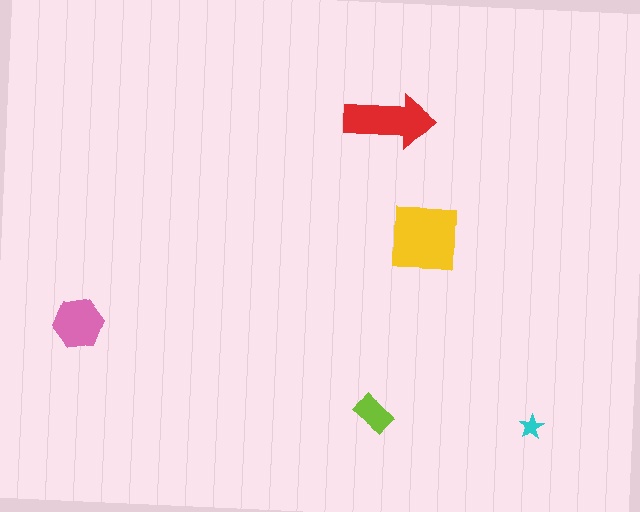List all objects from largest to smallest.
The yellow square, the red arrow, the pink hexagon, the lime rectangle, the cyan star.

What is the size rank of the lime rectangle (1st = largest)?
4th.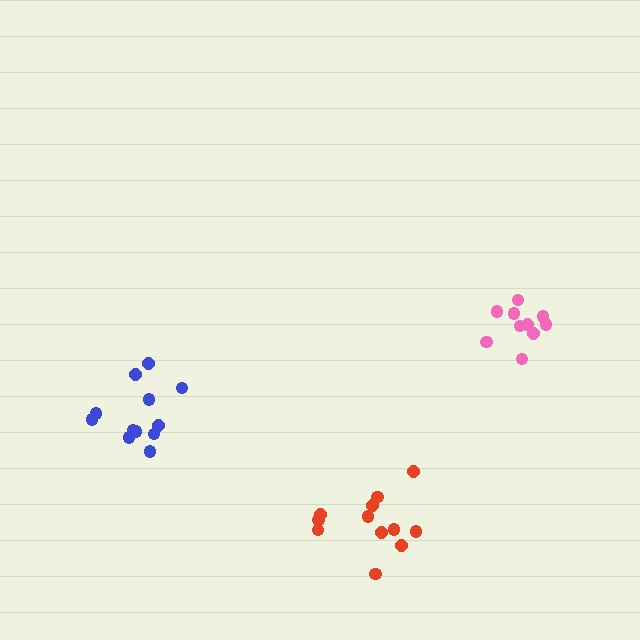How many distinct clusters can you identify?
There are 3 distinct clusters.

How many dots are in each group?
Group 1: 12 dots, Group 2: 12 dots, Group 3: 10 dots (34 total).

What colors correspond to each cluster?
The clusters are colored: red, blue, pink.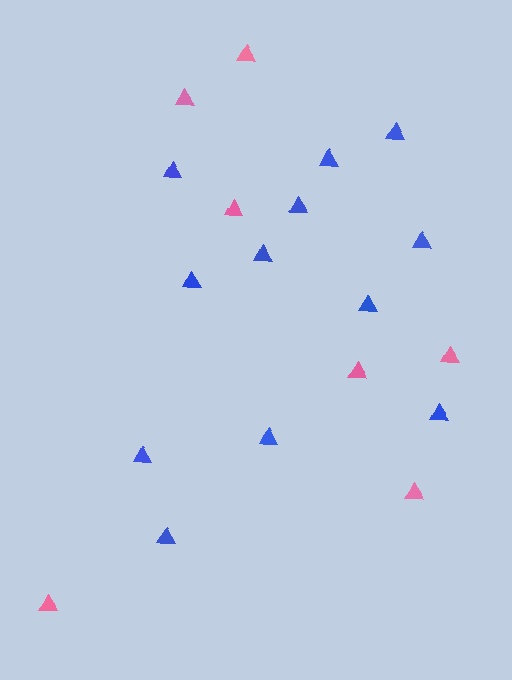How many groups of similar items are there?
There are 2 groups: one group of pink triangles (7) and one group of blue triangles (12).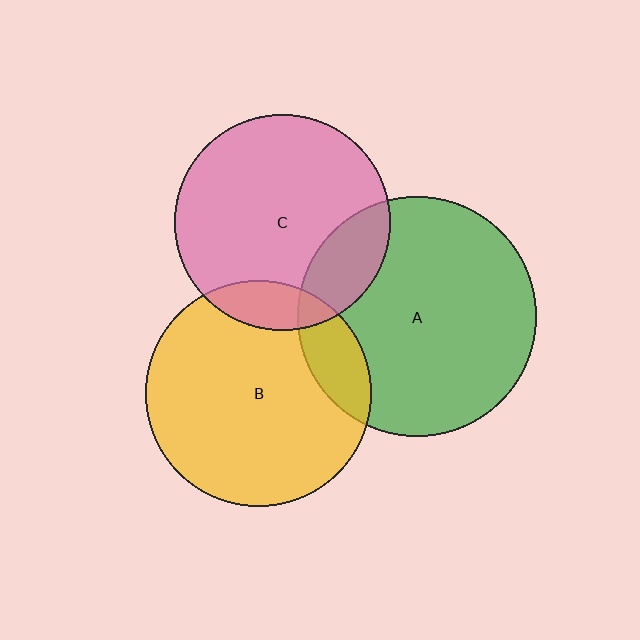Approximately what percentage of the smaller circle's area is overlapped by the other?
Approximately 15%.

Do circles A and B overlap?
Yes.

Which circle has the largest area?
Circle A (green).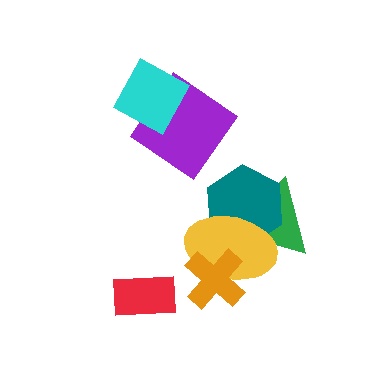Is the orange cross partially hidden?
No, no other shape covers it.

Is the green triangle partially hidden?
Yes, it is partially covered by another shape.